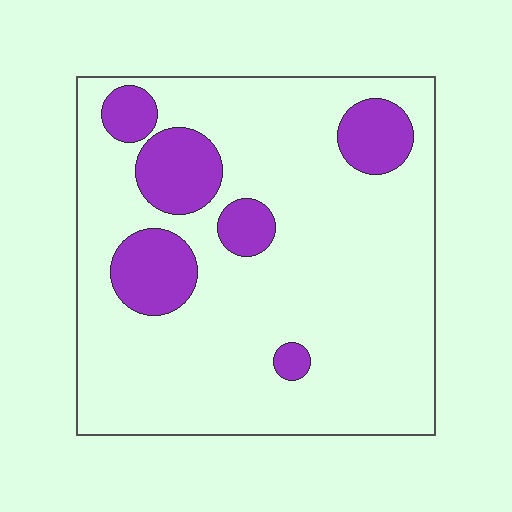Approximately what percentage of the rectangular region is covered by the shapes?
Approximately 20%.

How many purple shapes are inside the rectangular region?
6.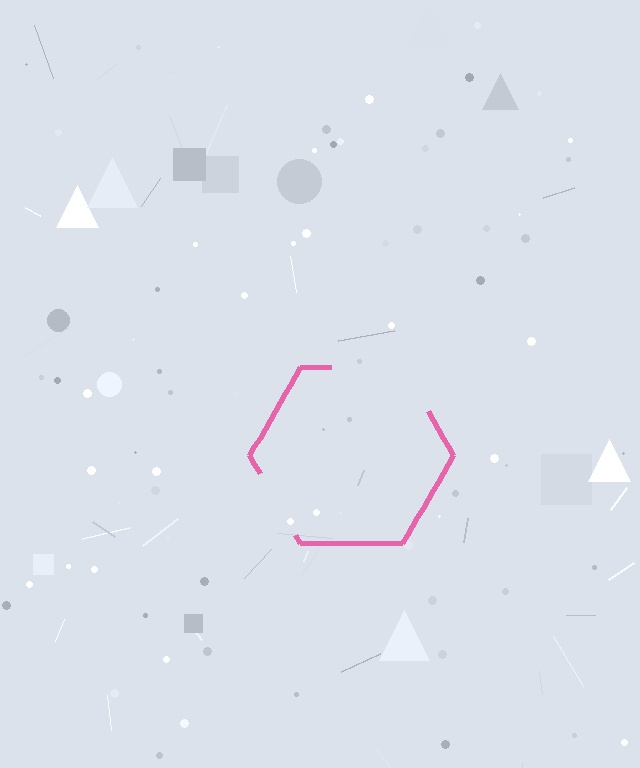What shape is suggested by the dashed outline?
The dashed outline suggests a hexagon.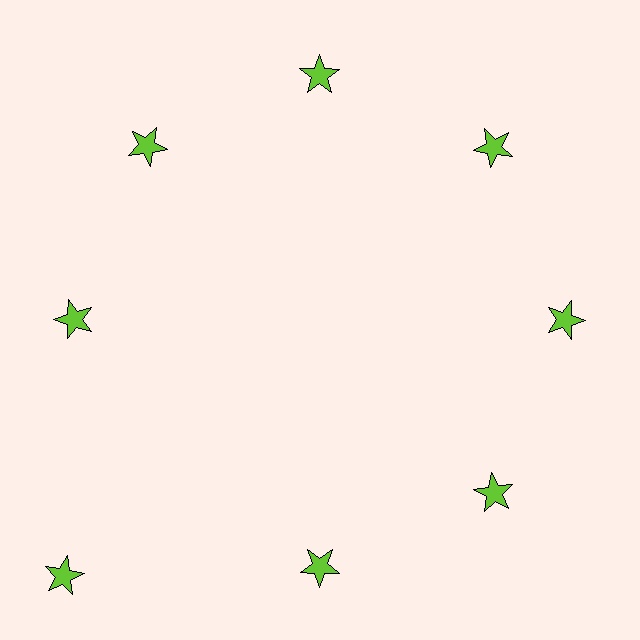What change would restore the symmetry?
The symmetry would be restored by moving it inward, back onto the ring so that all 8 stars sit at equal angles and equal distance from the center.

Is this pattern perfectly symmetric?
No. The 8 lime stars are arranged in a ring, but one element near the 8 o'clock position is pushed outward from the center, breaking the 8-fold rotational symmetry.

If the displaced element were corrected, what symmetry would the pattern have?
It would have 8-fold rotational symmetry — the pattern would map onto itself every 45 degrees.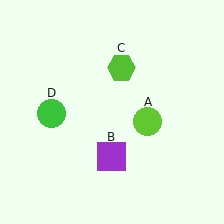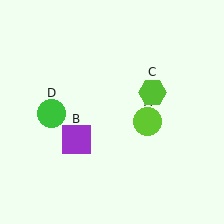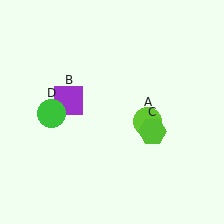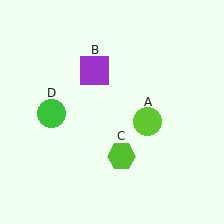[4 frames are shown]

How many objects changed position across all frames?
2 objects changed position: purple square (object B), lime hexagon (object C).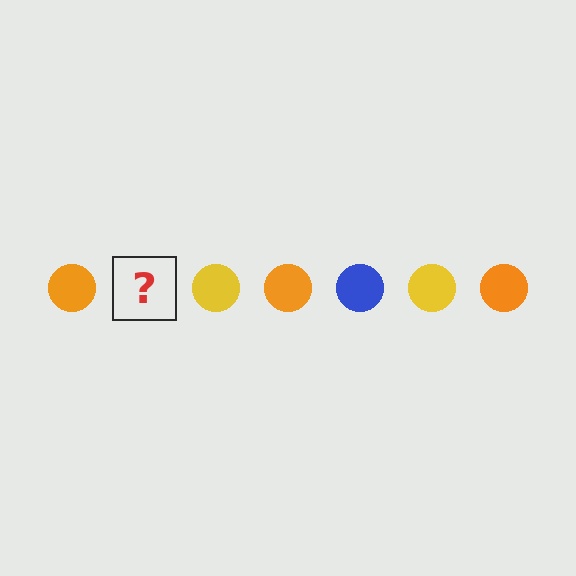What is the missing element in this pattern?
The missing element is a blue circle.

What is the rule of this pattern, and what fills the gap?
The rule is that the pattern cycles through orange, blue, yellow circles. The gap should be filled with a blue circle.